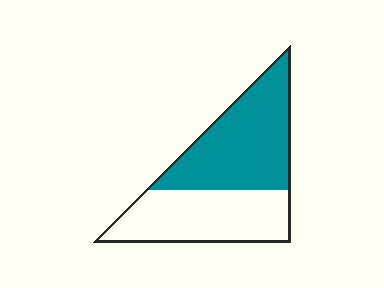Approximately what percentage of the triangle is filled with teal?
Approximately 55%.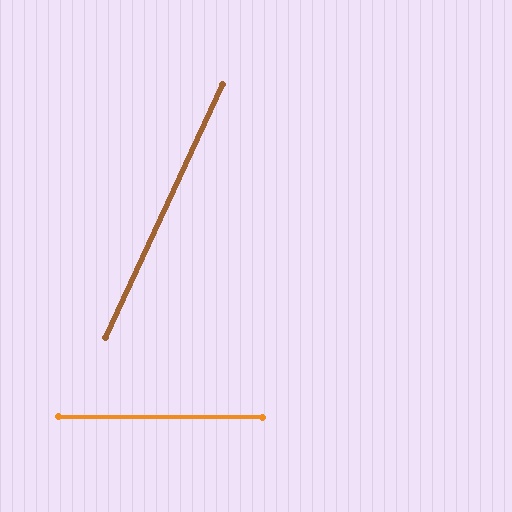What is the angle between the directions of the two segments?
Approximately 66 degrees.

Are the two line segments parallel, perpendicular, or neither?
Neither parallel nor perpendicular — they differ by about 66°.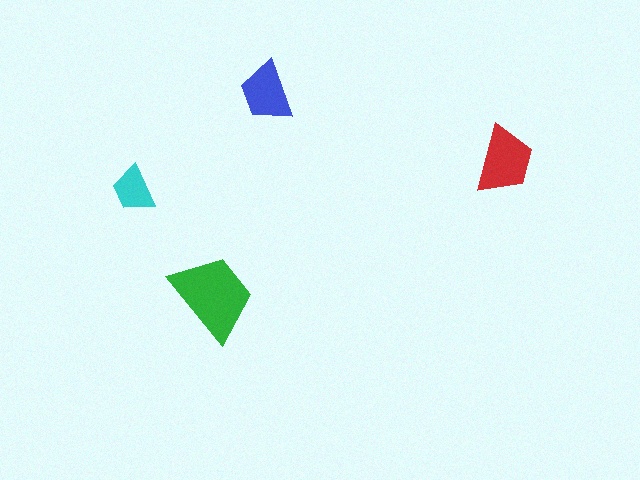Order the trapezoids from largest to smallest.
the green one, the red one, the blue one, the cyan one.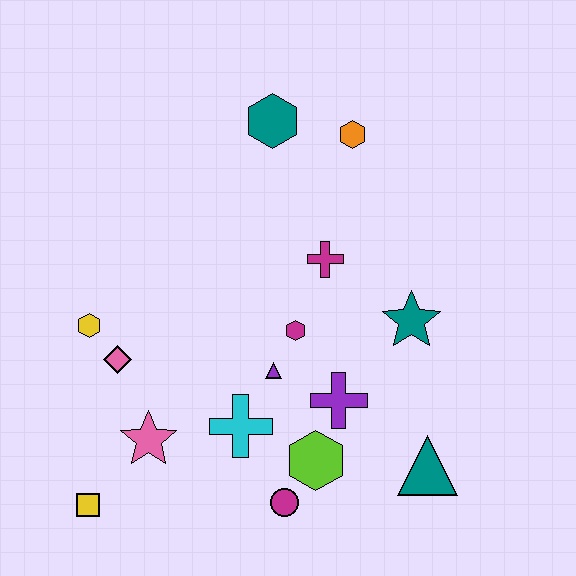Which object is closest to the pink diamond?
The yellow hexagon is closest to the pink diamond.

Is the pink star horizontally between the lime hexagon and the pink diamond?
Yes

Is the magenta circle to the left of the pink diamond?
No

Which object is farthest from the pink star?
The orange hexagon is farthest from the pink star.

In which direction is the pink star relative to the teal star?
The pink star is to the left of the teal star.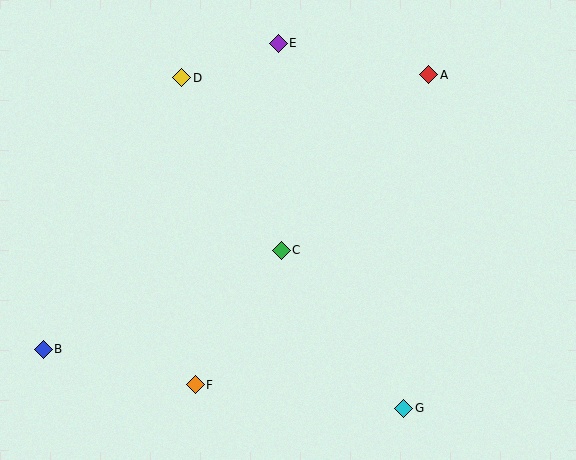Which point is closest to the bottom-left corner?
Point B is closest to the bottom-left corner.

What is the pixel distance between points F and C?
The distance between F and C is 160 pixels.